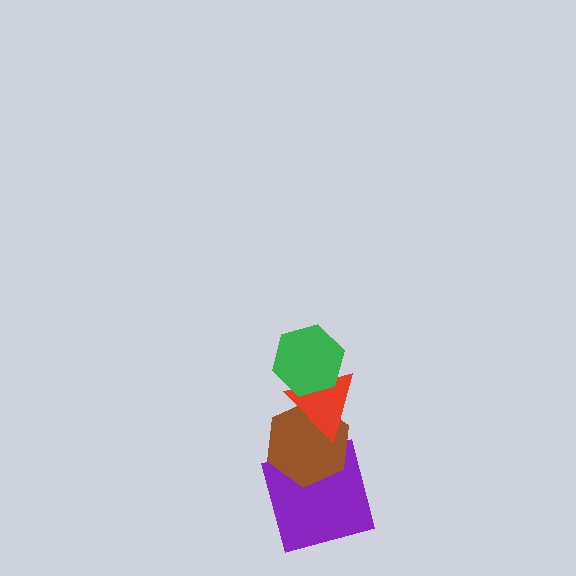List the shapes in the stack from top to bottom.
From top to bottom: the green hexagon, the red triangle, the brown hexagon, the purple square.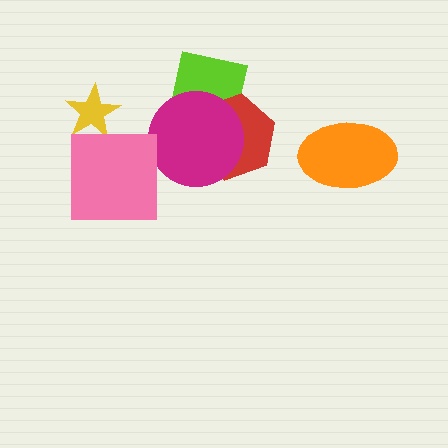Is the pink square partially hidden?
No, no other shape covers it.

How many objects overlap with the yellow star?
0 objects overlap with the yellow star.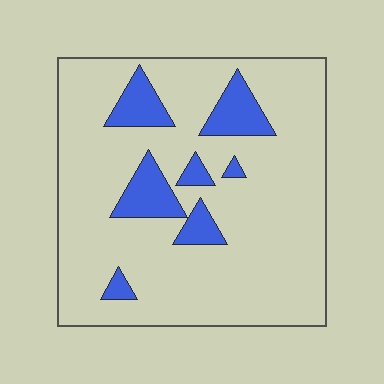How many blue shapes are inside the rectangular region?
7.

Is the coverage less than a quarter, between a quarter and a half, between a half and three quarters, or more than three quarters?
Less than a quarter.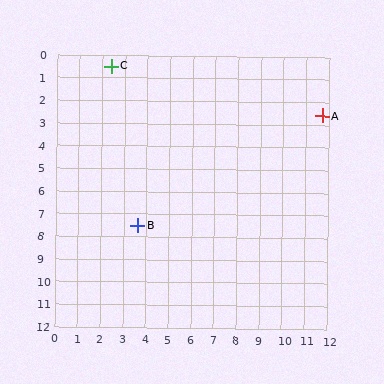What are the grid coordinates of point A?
Point A is at approximately (11.7, 2.6).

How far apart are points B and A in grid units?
Points B and A are about 9.5 grid units apart.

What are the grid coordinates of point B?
Point B is at approximately (3.6, 7.5).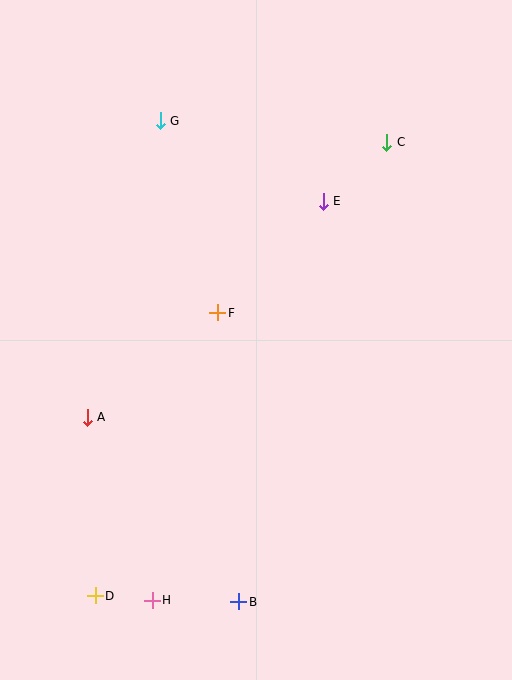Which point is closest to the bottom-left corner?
Point D is closest to the bottom-left corner.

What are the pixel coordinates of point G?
Point G is at (160, 121).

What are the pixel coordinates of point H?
Point H is at (152, 600).